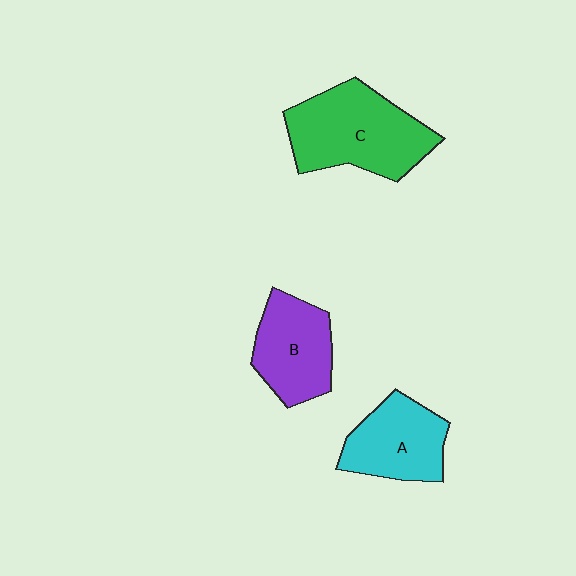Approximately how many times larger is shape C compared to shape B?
Approximately 1.4 times.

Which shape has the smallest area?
Shape A (cyan).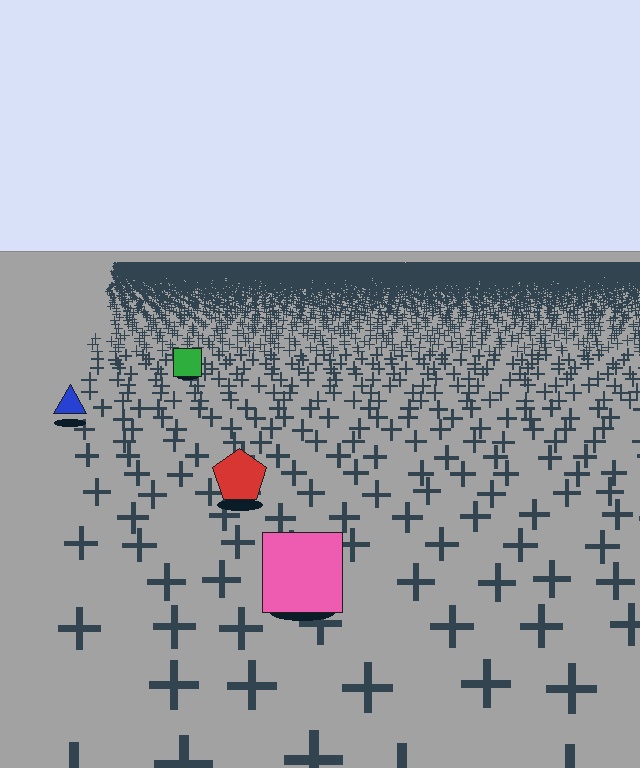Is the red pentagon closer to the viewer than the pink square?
No. The pink square is closer — you can tell from the texture gradient: the ground texture is coarser near it.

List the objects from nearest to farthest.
From nearest to farthest: the pink square, the red pentagon, the blue triangle, the green square.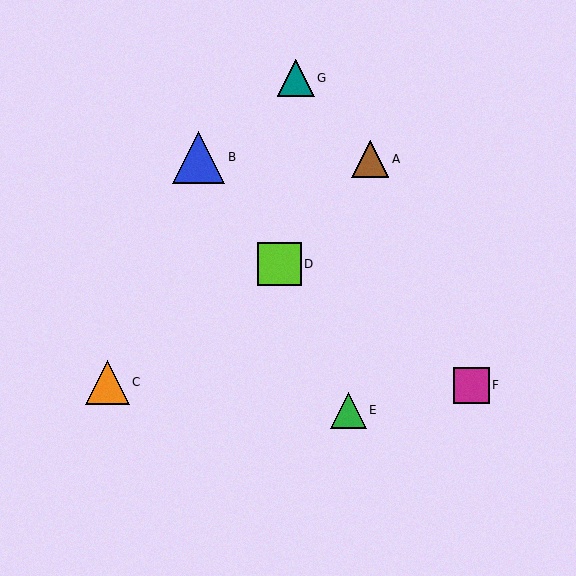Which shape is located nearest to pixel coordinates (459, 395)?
The magenta square (labeled F) at (471, 385) is nearest to that location.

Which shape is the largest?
The blue triangle (labeled B) is the largest.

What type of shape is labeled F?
Shape F is a magenta square.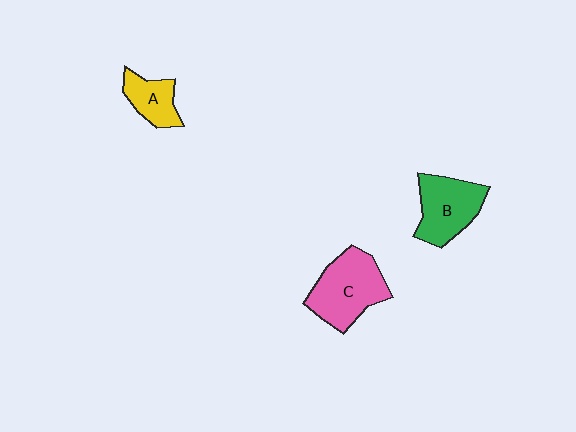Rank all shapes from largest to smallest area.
From largest to smallest: C (pink), B (green), A (yellow).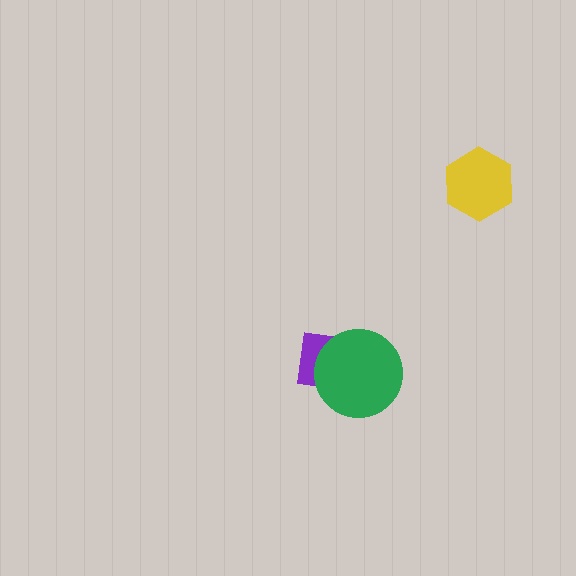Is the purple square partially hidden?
Yes, it is partially covered by another shape.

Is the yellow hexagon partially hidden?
No, no other shape covers it.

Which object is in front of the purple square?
The green circle is in front of the purple square.